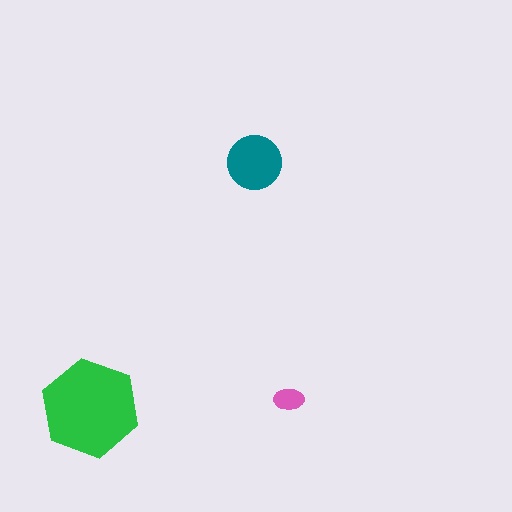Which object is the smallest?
The pink ellipse.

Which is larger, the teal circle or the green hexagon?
The green hexagon.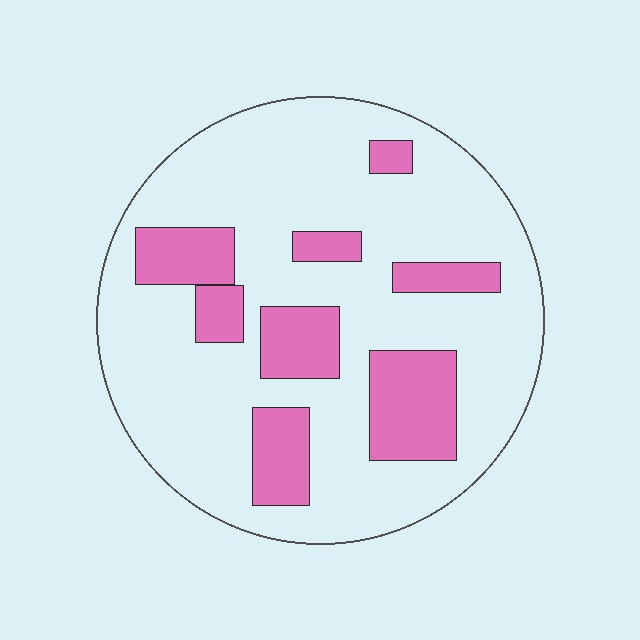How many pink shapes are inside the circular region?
8.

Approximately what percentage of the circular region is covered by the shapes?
Approximately 25%.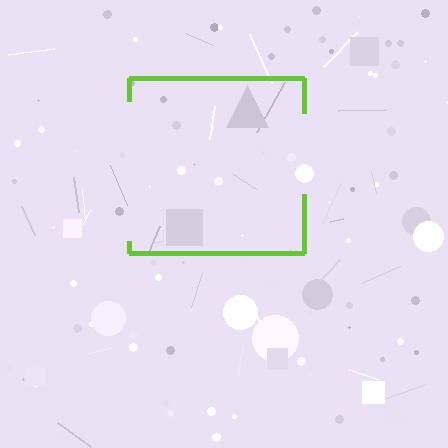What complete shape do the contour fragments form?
The contour fragments form a square.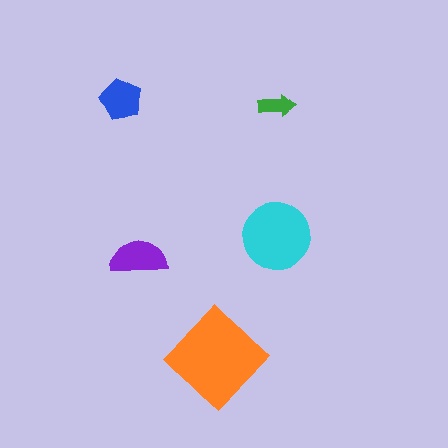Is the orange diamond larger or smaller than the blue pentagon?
Larger.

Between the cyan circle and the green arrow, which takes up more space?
The cyan circle.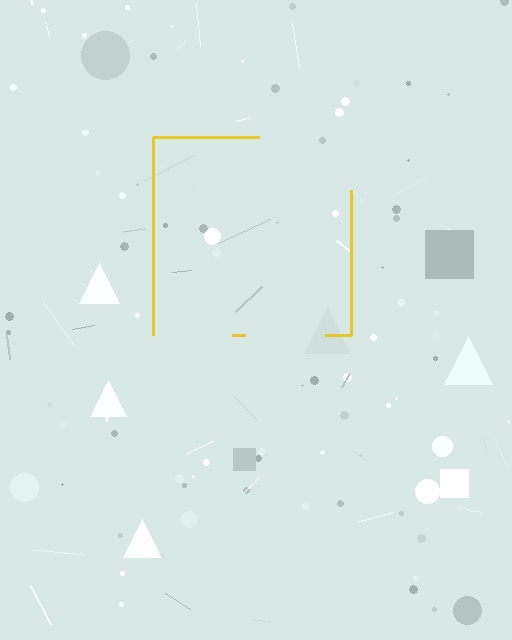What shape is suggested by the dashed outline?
The dashed outline suggests a square.